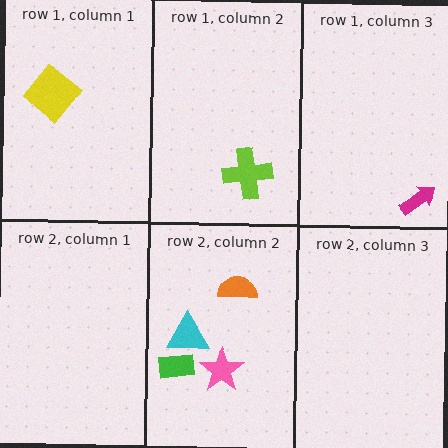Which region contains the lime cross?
The row 1, column 2 region.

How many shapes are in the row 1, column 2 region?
1.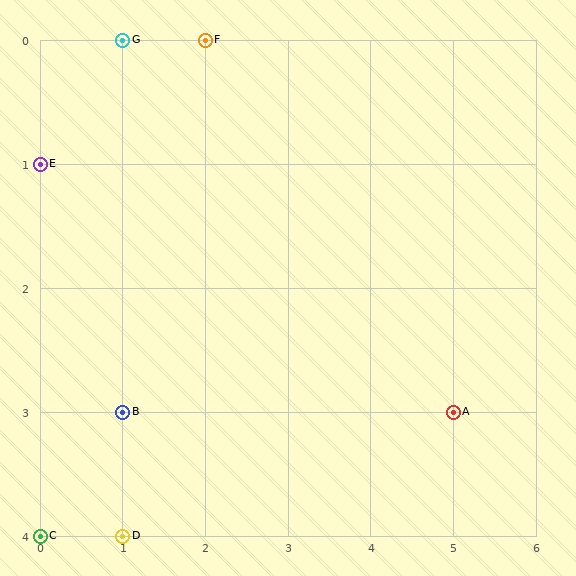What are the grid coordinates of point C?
Point C is at grid coordinates (0, 4).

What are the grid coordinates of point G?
Point G is at grid coordinates (1, 0).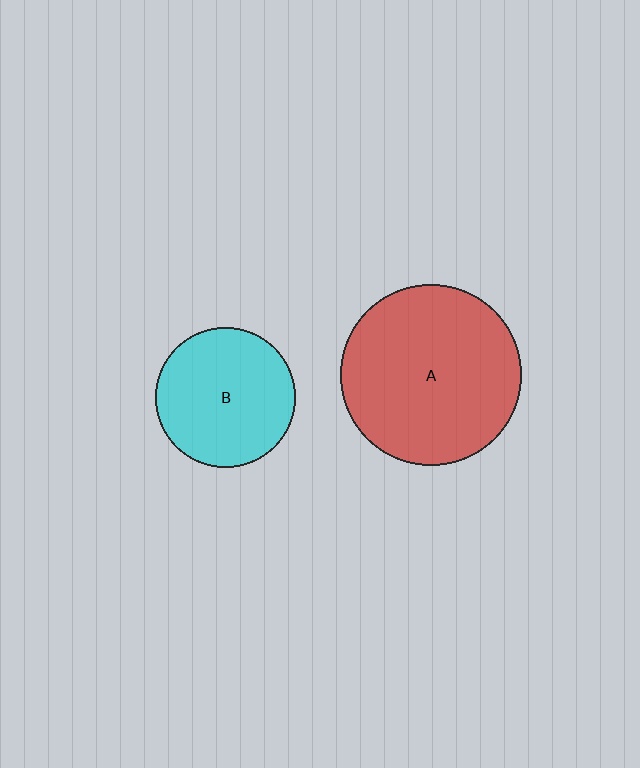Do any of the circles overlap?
No, none of the circles overlap.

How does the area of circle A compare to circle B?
Approximately 1.7 times.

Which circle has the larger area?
Circle A (red).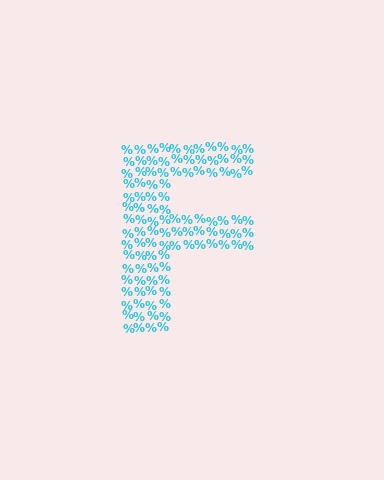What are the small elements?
The small elements are percent signs.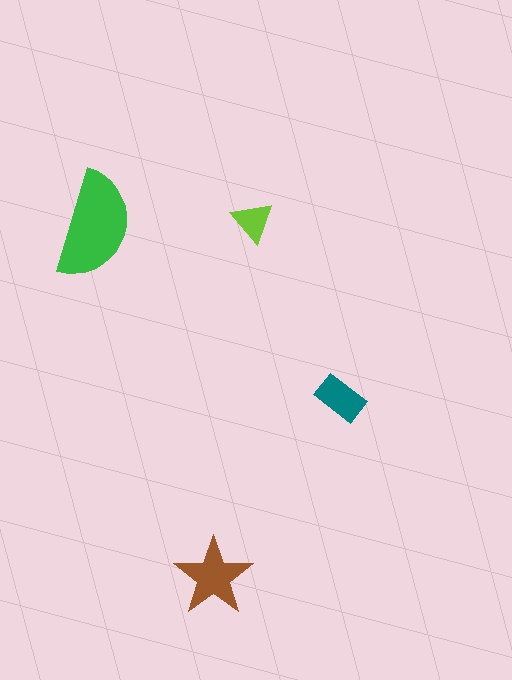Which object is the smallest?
The lime triangle.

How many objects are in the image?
There are 4 objects in the image.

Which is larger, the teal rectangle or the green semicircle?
The green semicircle.